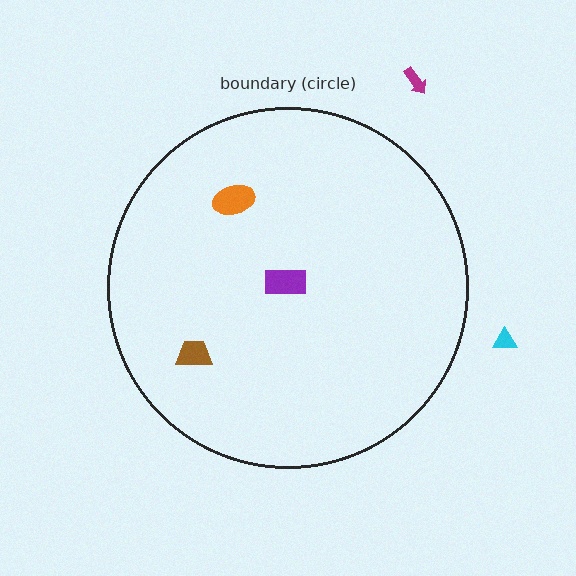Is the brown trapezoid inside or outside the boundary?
Inside.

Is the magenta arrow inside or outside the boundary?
Outside.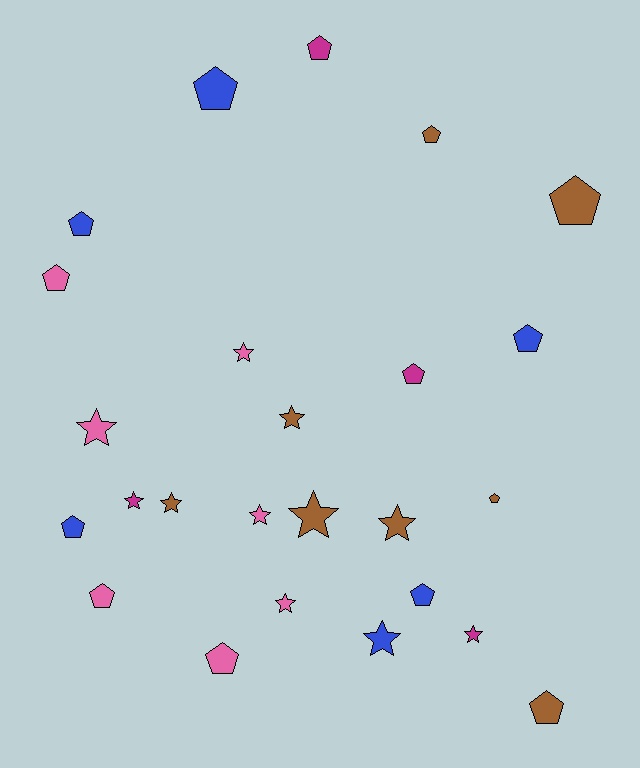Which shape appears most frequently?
Pentagon, with 14 objects.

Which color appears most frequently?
Brown, with 8 objects.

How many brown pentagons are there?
There are 4 brown pentagons.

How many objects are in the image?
There are 25 objects.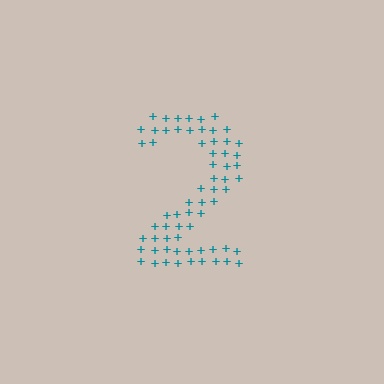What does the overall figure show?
The overall figure shows the digit 2.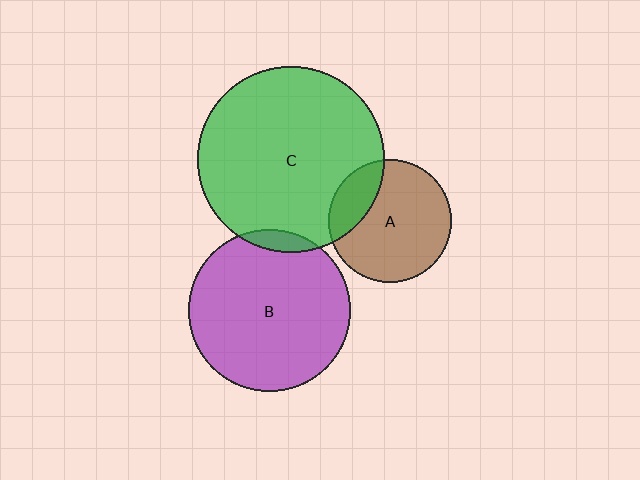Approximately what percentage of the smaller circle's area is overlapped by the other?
Approximately 20%.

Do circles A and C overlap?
Yes.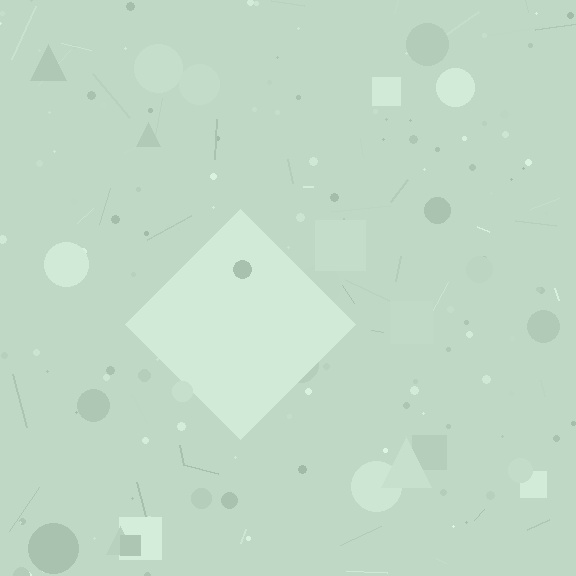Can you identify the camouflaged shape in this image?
The camouflaged shape is a diamond.